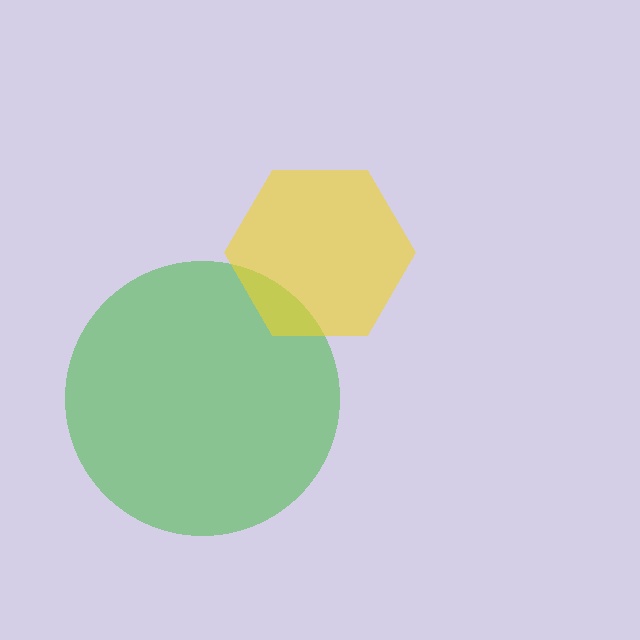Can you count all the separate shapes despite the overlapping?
Yes, there are 2 separate shapes.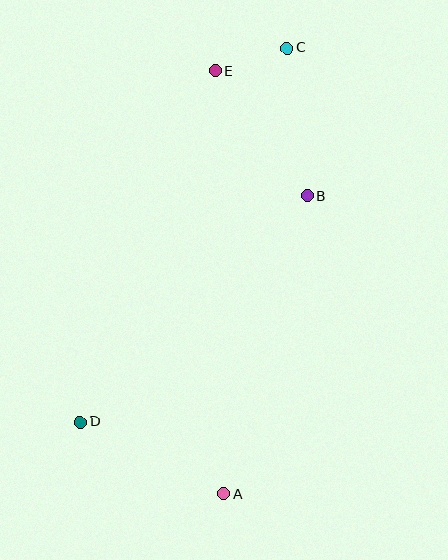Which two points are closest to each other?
Points C and E are closest to each other.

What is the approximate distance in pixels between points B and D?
The distance between B and D is approximately 321 pixels.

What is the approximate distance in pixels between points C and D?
The distance between C and D is approximately 427 pixels.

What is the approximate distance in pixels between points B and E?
The distance between B and E is approximately 155 pixels.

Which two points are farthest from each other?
Points A and C are farthest from each other.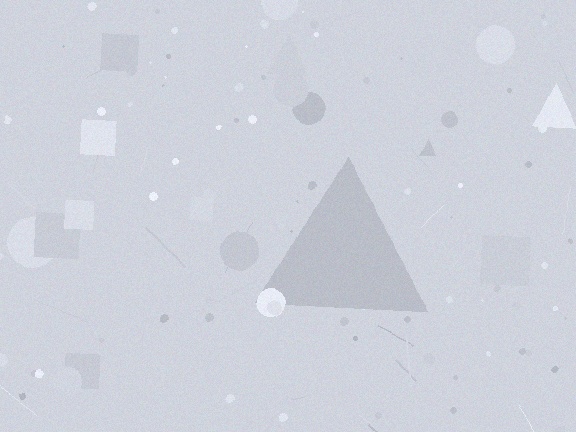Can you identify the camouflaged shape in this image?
The camouflaged shape is a triangle.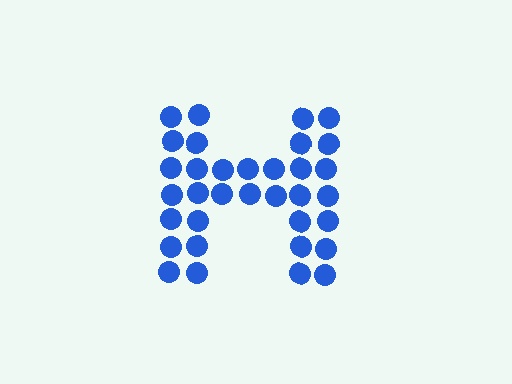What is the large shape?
The large shape is the letter H.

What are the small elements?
The small elements are circles.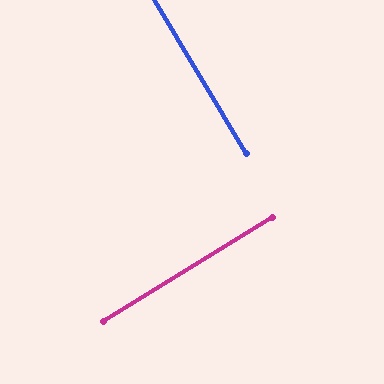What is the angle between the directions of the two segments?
Approximately 89 degrees.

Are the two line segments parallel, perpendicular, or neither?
Perpendicular — they meet at approximately 89°.